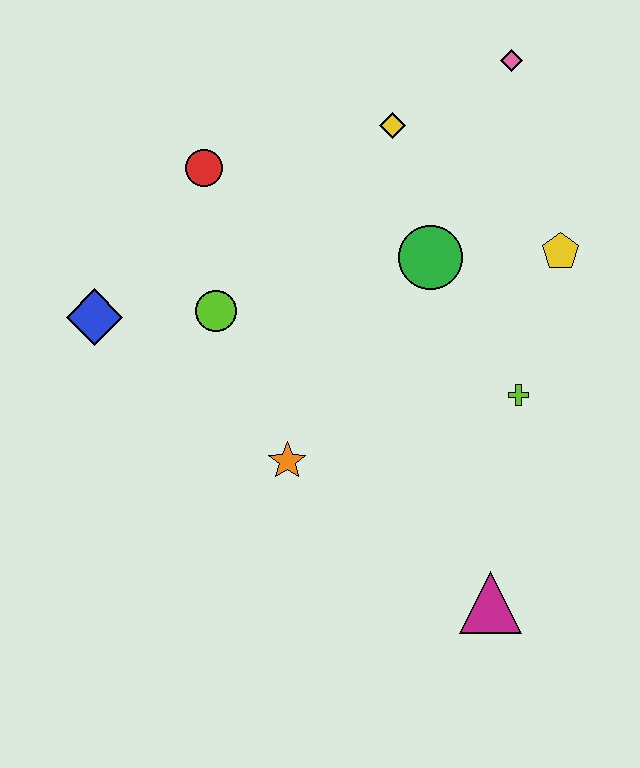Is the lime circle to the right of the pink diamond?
No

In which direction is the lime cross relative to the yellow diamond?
The lime cross is below the yellow diamond.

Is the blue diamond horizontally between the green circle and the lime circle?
No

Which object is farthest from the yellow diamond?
The magenta triangle is farthest from the yellow diamond.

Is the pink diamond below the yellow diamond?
No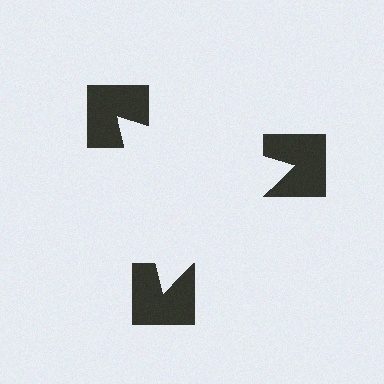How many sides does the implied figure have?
3 sides.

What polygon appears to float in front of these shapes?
An illusory triangle — its edges are inferred from the aligned wedge cuts in the notched squares, not physically drawn.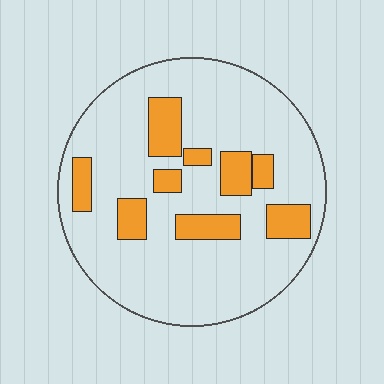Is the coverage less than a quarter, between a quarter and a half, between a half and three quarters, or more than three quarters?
Less than a quarter.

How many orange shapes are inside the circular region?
9.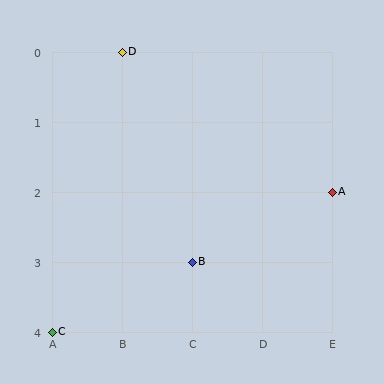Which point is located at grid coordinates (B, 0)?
Point D is at (B, 0).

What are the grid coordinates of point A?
Point A is at grid coordinates (E, 2).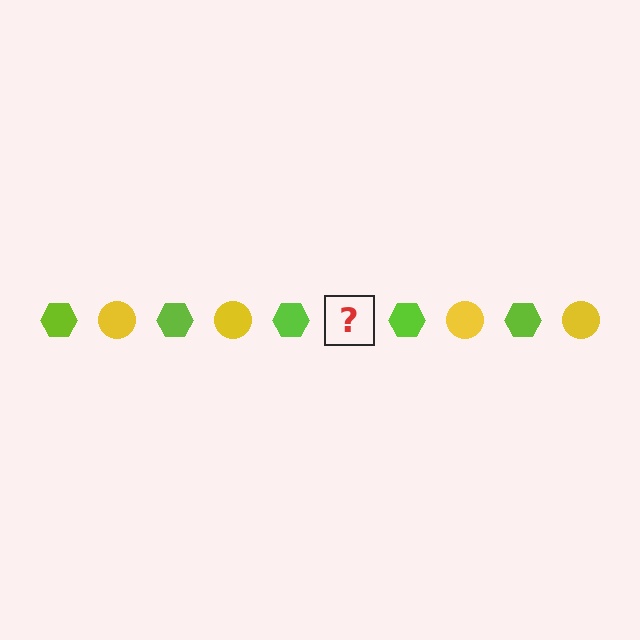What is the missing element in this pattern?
The missing element is a yellow circle.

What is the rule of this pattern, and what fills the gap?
The rule is that the pattern alternates between lime hexagon and yellow circle. The gap should be filled with a yellow circle.